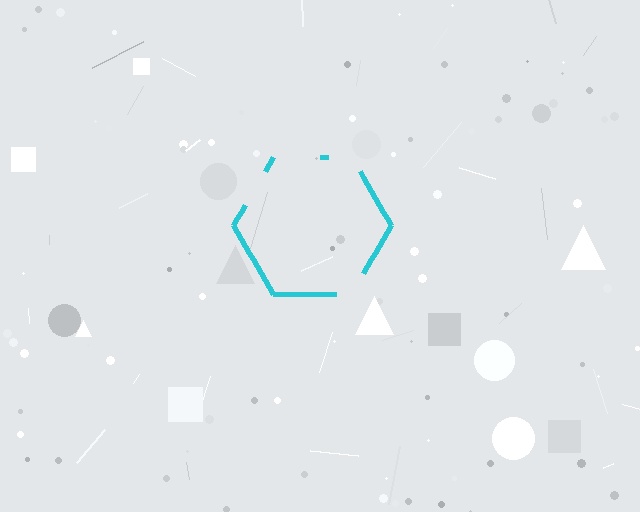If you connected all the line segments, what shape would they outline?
They would outline a hexagon.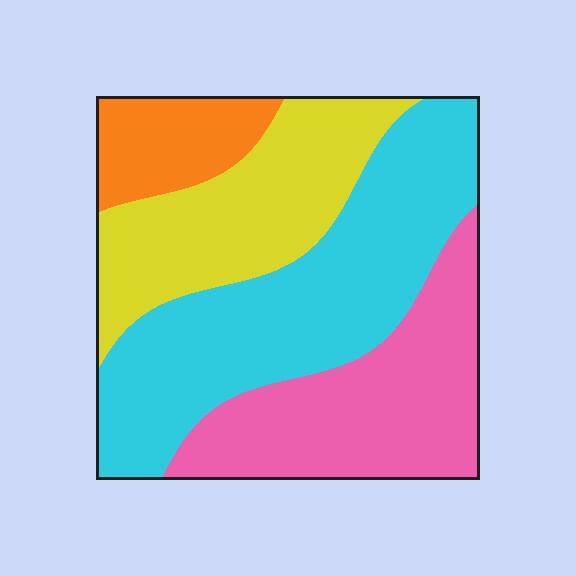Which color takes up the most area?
Cyan, at roughly 40%.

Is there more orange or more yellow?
Yellow.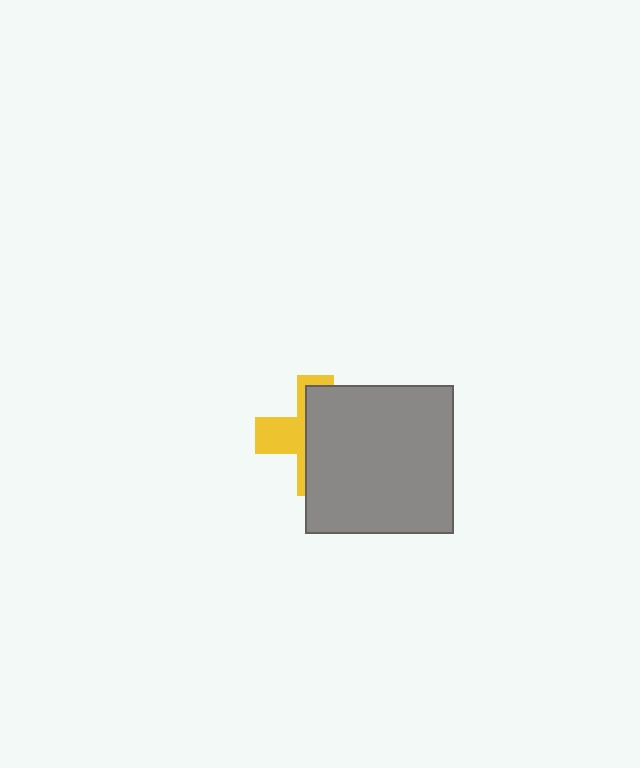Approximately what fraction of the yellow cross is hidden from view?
Roughly 63% of the yellow cross is hidden behind the gray square.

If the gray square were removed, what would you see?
You would see the complete yellow cross.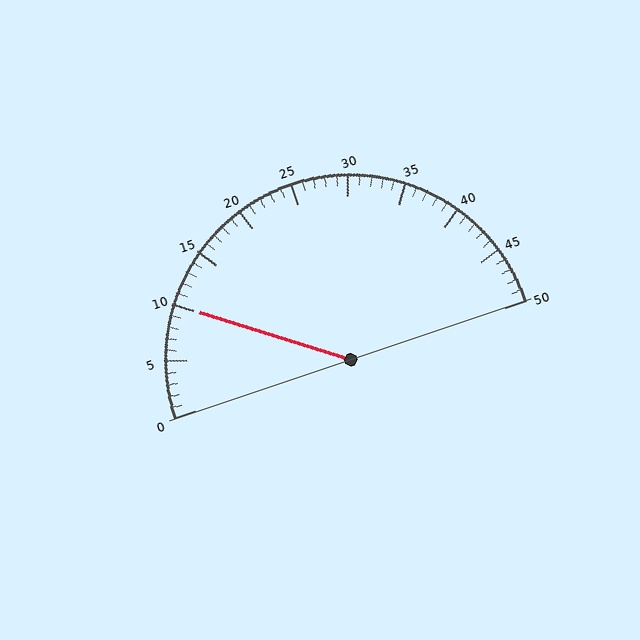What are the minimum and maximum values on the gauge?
The gauge ranges from 0 to 50.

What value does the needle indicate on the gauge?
The needle indicates approximately 10.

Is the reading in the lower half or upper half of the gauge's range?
The reading is in the lower half of the range (0 to 50).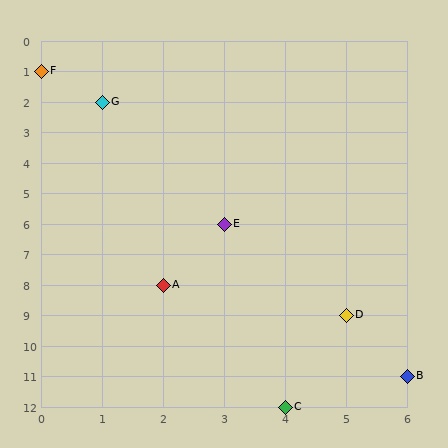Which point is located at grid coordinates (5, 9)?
Point D is at (5, 9).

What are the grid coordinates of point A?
Point A is at grid coordinates (2, 8).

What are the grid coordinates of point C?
Point C is at grid coordinates (4, 12).